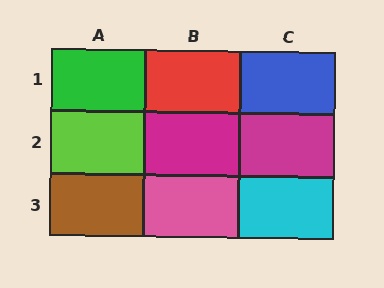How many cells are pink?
1 cell is pink.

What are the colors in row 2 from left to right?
Lime, magenta, magenta.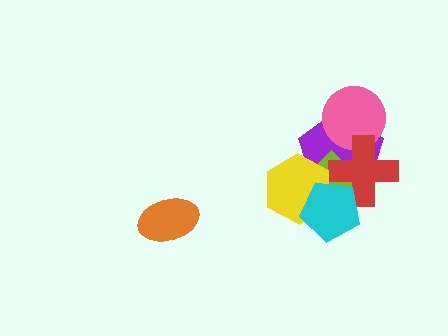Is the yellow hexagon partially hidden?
Yes, it is partially covered by another shape.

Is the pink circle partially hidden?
Yes, it is partially covered by another shape.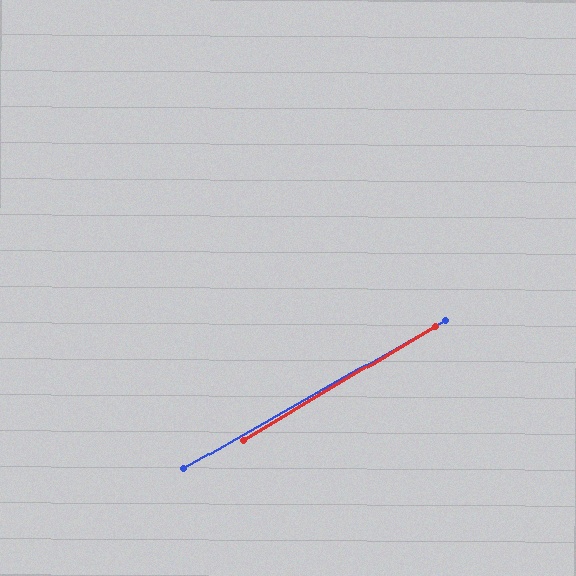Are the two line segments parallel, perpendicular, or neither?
Parallel — their directions differ by only 0.9°.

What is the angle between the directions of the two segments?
Approximately 1 degree.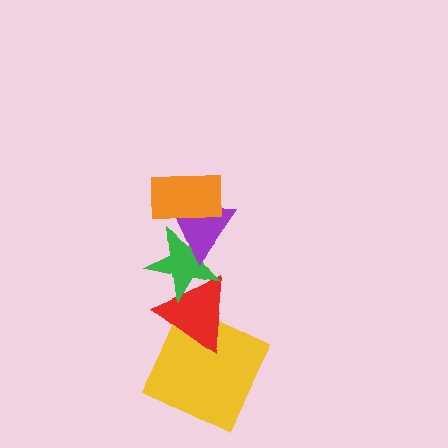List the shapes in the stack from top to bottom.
From top to bottom: the orange rectangle, the purple triangle, the green star, the red triangle, the yellow square.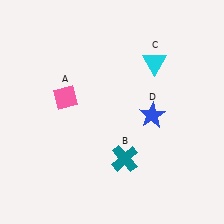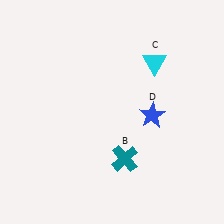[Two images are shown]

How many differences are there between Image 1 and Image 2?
There is 1 difference between the two images.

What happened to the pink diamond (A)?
The pink diamond (A) was removed in Image 2. It was in the top-left area of Image 1.